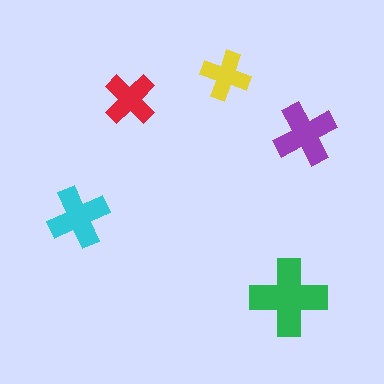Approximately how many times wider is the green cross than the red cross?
About 1.5 times wider.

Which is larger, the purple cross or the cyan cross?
The purple one.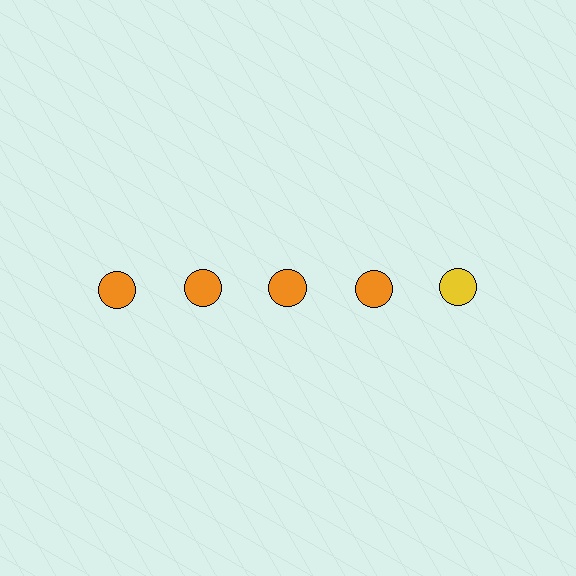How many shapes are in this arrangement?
There are 5 shapes arranged in a grid pattern.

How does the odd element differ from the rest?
It has a different color: yellow instead of orange.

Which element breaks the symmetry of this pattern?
The yellow circle in the top row, rightmost column breaks the symmetry. All other shapes are orange circles.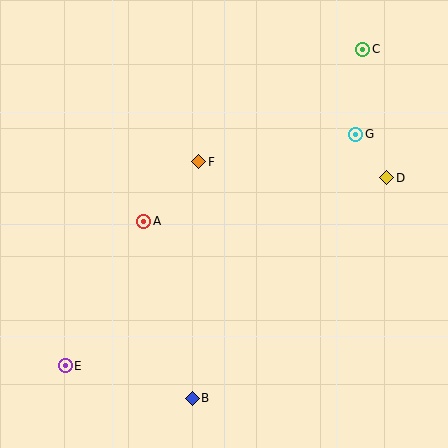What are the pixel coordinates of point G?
Point G is at (356, 134).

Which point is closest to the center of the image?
Point F at (199, 162) is closest to the center.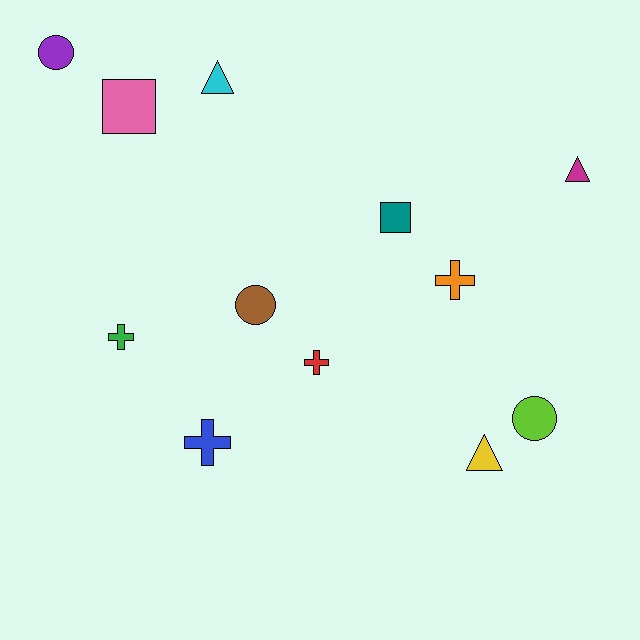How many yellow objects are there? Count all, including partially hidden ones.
There is 1 yellow object.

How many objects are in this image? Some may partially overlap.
There are 12 objects.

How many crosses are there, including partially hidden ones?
There are 4 crosses.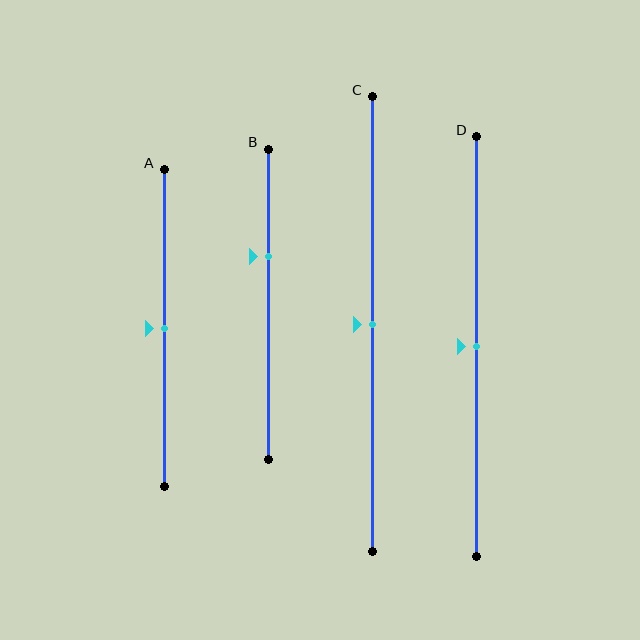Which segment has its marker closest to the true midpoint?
Segment A has its marker closest to the true midpoint.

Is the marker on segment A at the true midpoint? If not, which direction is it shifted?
Yes, the marker on segment A is at the true midpoint.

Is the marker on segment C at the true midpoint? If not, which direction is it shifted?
Yes, the marker on segment C is at the true midpoint.